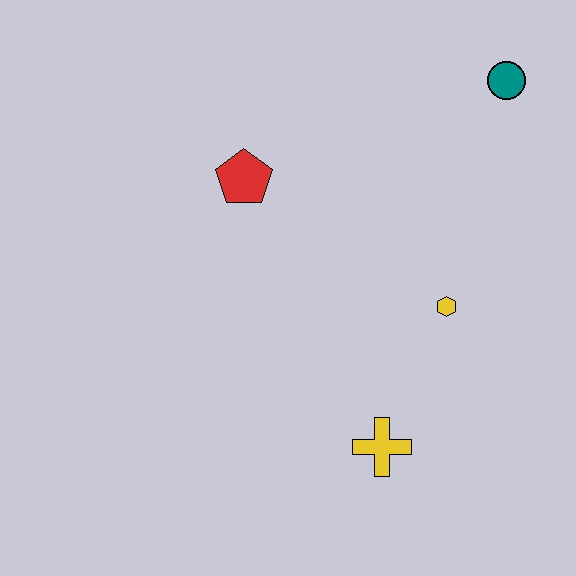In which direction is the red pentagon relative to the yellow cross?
The red pentagon is above the yellow cross.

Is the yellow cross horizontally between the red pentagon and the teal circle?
Yes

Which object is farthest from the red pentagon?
The yellow cross is farthest from the red pentagon.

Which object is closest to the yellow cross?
The yellow hexagon is closest to the yellow cross.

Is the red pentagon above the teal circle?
No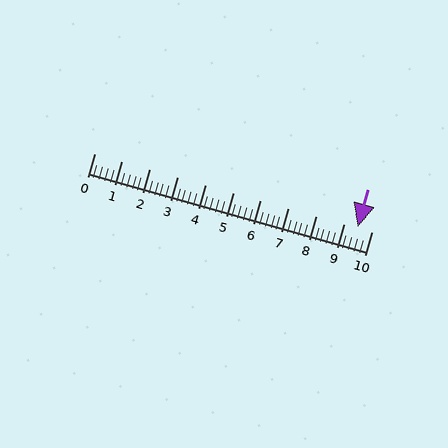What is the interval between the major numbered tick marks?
The major tick marks are spaced 1 units apart.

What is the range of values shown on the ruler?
The ruler shows values from 0 to 10.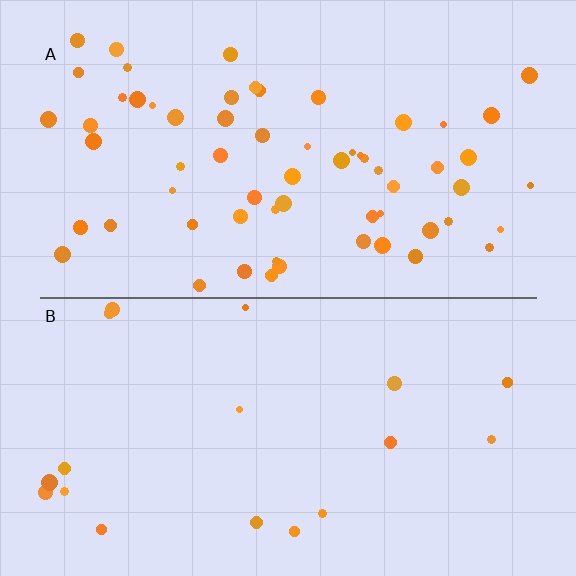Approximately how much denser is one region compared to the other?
Approximately 3.4× — region A over region B.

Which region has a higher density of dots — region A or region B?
A (the top).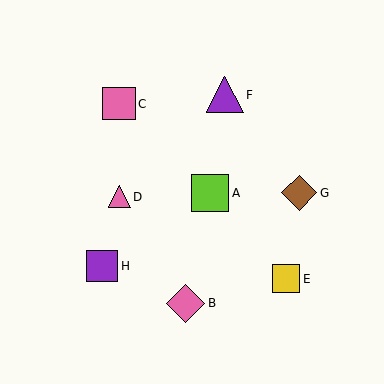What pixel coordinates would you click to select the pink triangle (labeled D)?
Click at (119, 197) to select the pink triangle D.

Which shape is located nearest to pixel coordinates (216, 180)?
The lime square (labeled A) at (210, 193) is nearest to that location.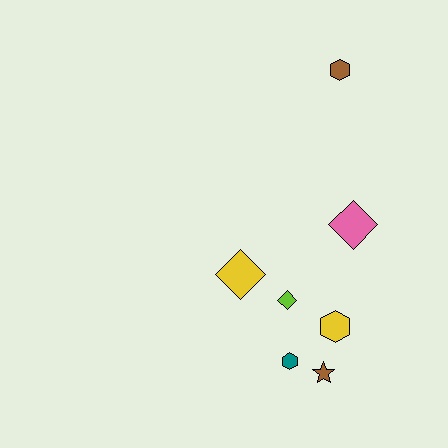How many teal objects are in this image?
There is 1 teal object.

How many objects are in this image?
There are 7 objects.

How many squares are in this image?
There are no squares.